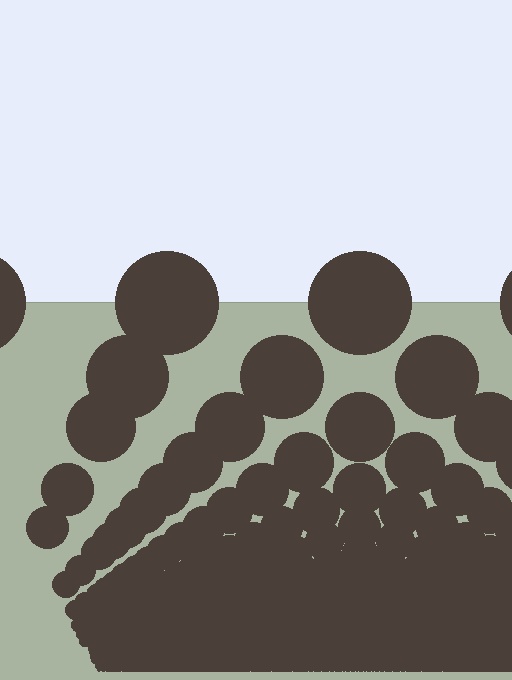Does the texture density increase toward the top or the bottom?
Density increases toward the bottom.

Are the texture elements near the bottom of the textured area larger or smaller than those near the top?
Smaller. The gradient is inverted — elements near the bottom are smaller and denser.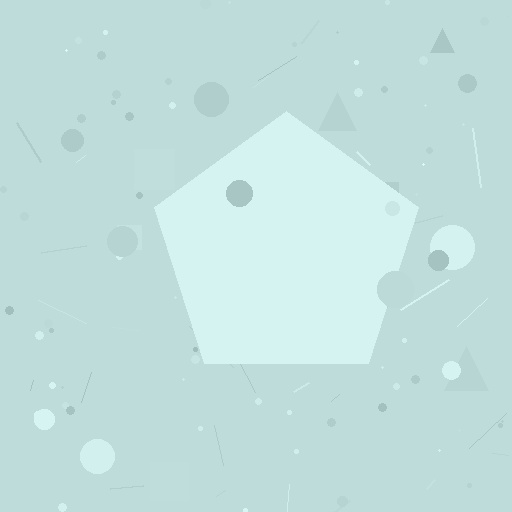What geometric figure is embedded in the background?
A pentagon is embedded in the background.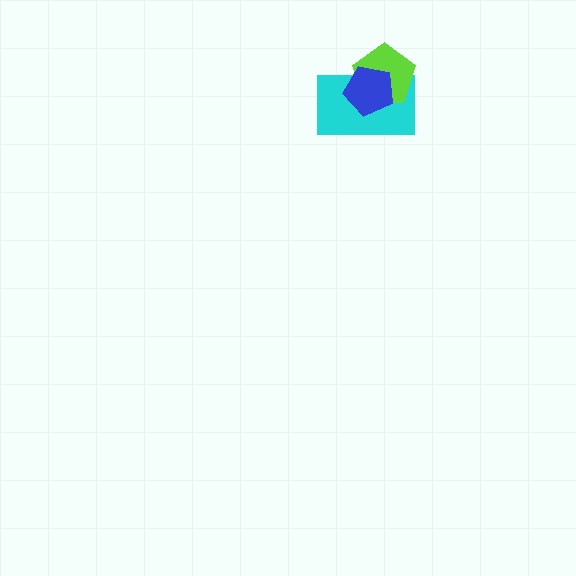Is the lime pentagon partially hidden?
Yes, it is partially covered by another shape.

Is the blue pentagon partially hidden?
No, no other shape covers it.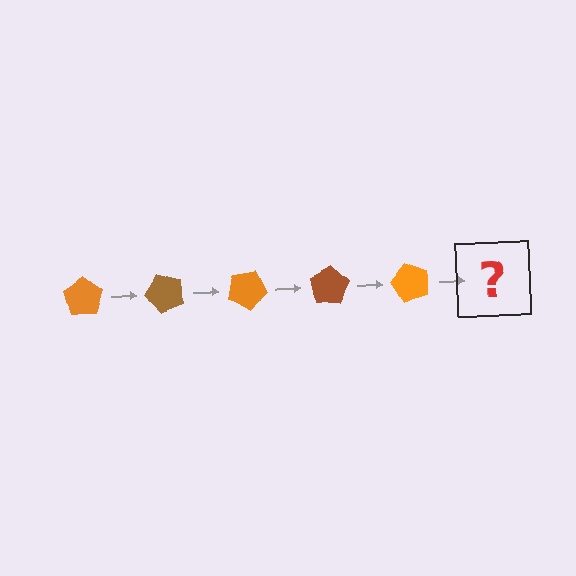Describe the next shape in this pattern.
It should be a brown pentagon, rotated 250 degrees from the start.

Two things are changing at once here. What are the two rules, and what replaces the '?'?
The two rules are that it rotates 50 degrees each step and the color cycles through orange and brown. The '?' should be a brown pentagon, rotated 250 degrees from the start.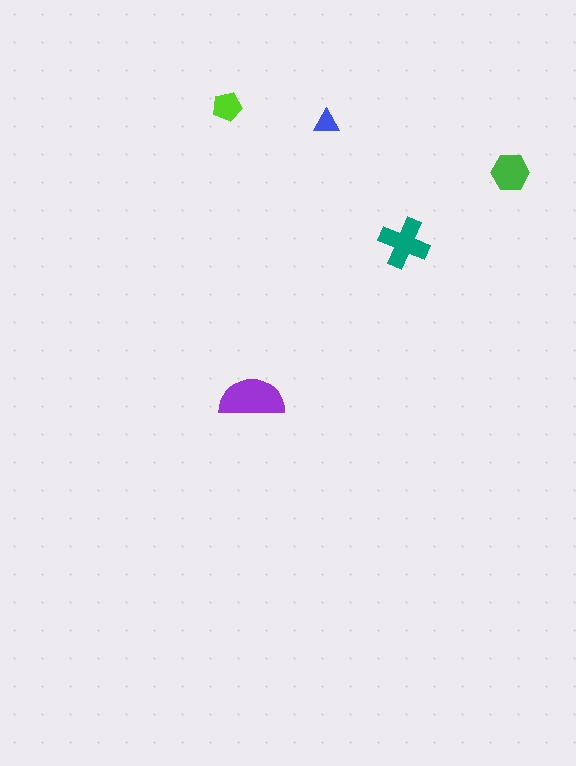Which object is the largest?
The purple semicircle.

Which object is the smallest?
The blue triangle.